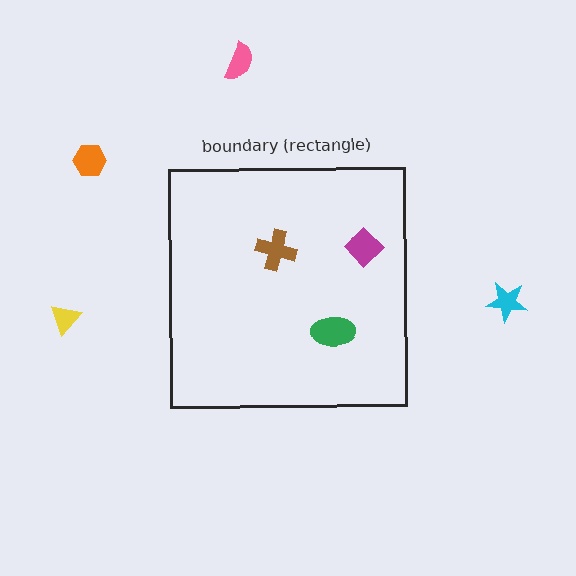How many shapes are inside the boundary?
3 inside, 4 outside.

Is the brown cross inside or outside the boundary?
Inside.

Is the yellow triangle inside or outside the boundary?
Outside.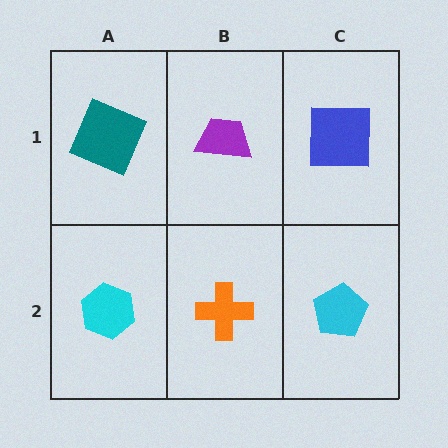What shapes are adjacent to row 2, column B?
A purple trapezoid (row 1, column B), a cyan hexagon (row 2, column A), a cyan pentagon (row 2, column C).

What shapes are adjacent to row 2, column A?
A teal square (row 1, column A), an orange cross (row 2, column B).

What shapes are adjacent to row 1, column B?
An orange cross (row 2, column B), a teal square (row 1, column A), a blue square (row 1, column C).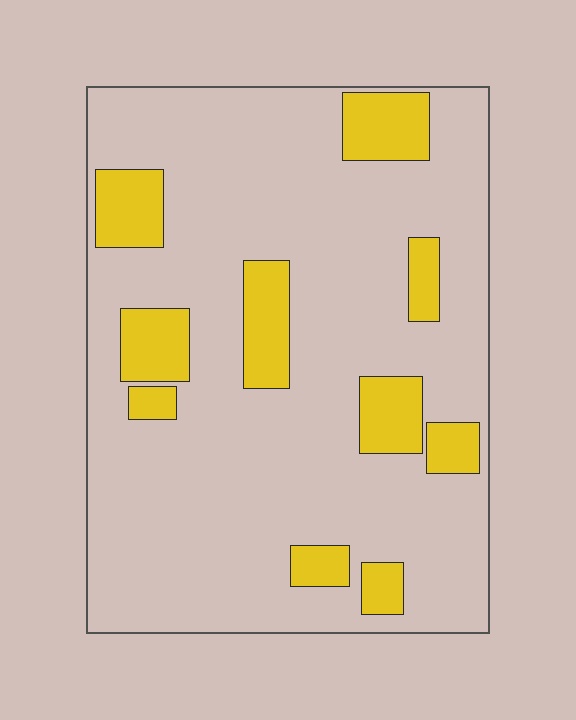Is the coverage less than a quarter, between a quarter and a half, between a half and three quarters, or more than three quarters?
Less than a quarter.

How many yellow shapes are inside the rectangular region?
10.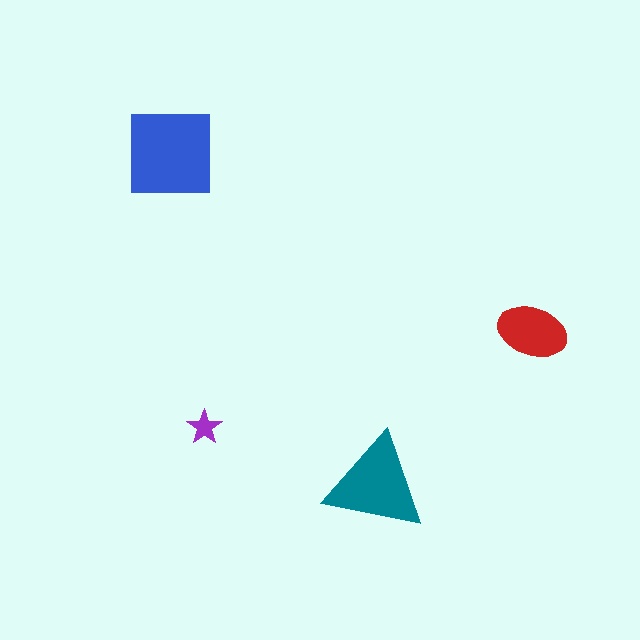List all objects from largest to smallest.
The blue square, the teal triangle, the red ellipse, the purple star.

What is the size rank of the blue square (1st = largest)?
1st.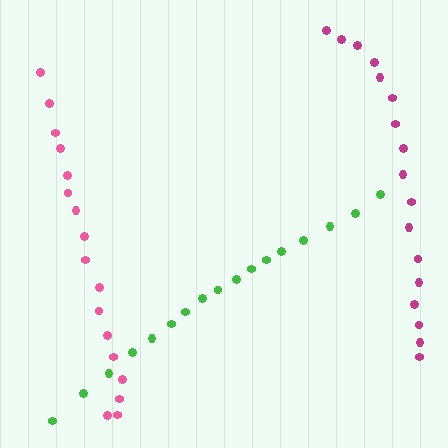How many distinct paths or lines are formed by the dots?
There are 3 distinct paths.